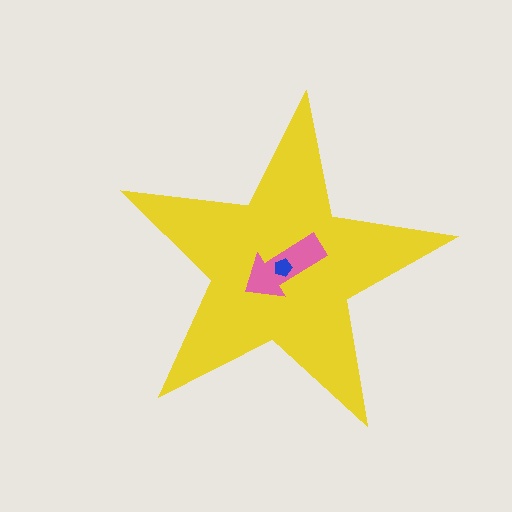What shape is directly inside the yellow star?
The pink arrow.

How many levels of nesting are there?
3.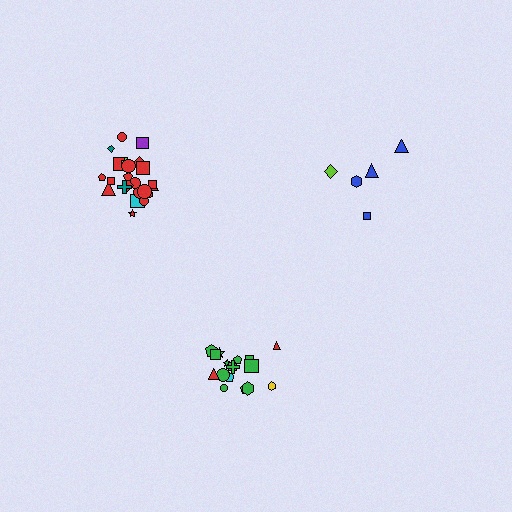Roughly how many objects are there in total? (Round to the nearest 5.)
Roughly 50 objects in total.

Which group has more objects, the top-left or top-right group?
The top-left group.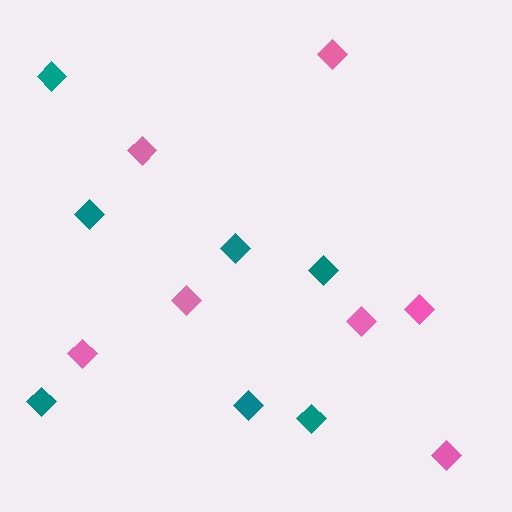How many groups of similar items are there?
There are 2 groups: one group of teal diamonds (7) and one group of pink diamonds (7).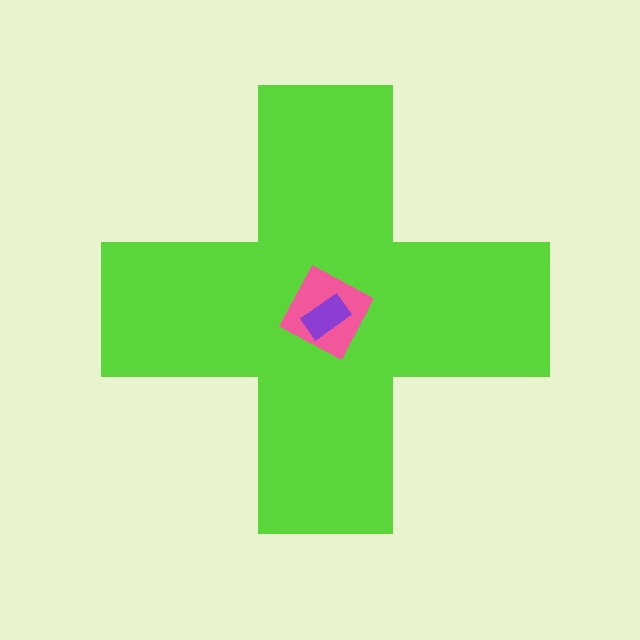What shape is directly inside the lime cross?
The pink square.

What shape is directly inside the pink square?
The purple rectangle.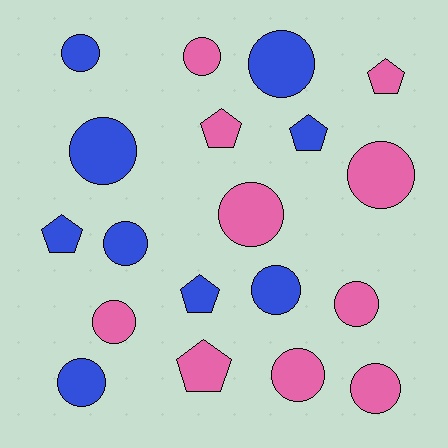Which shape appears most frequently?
Circle, with 13 objects.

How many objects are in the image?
There are 19 objects.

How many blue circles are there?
There are 6 blue circles.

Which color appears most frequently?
Pink, with 10 objects.